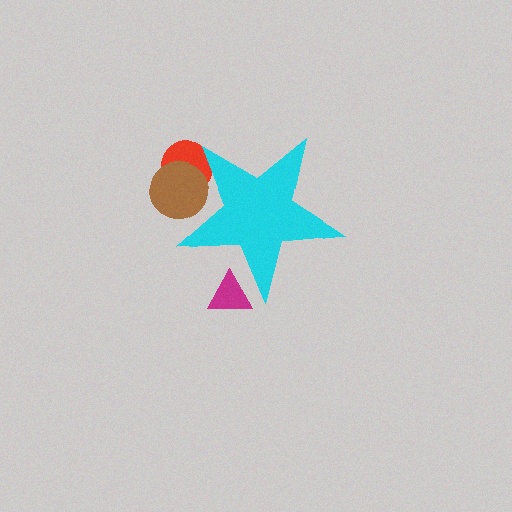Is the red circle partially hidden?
Yes, the red circle is partially hidden behind the cyan star.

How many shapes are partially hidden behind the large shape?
3 shapes are partially hidden.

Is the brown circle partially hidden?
Yes, the brown circle is partially hidden behind the cyan star.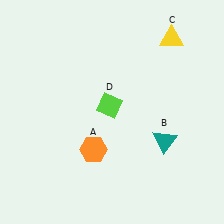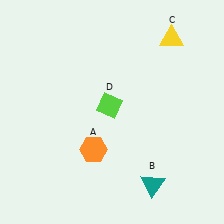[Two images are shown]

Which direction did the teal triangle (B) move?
The teal triangle (B) moved down.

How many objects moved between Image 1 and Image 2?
1 object moved between the two images.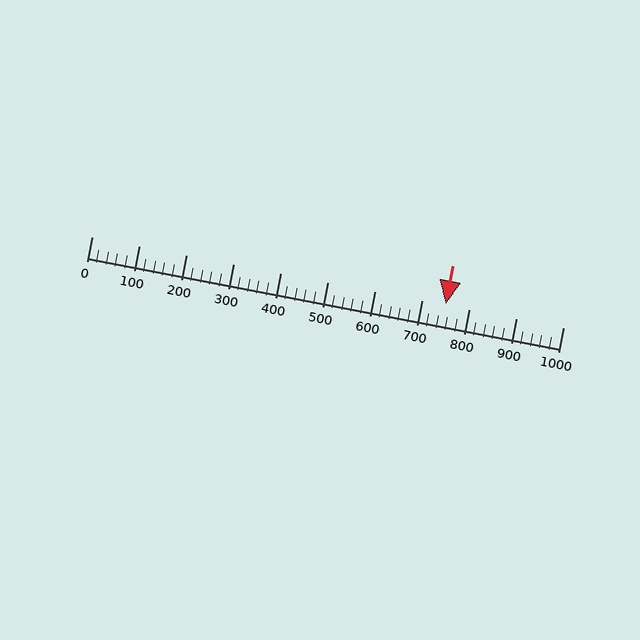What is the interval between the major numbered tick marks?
The major tick marks are spaced 100 units apart.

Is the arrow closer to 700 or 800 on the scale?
The arrow is closer to 800.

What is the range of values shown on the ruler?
The ruler shows values from 0 to 1000.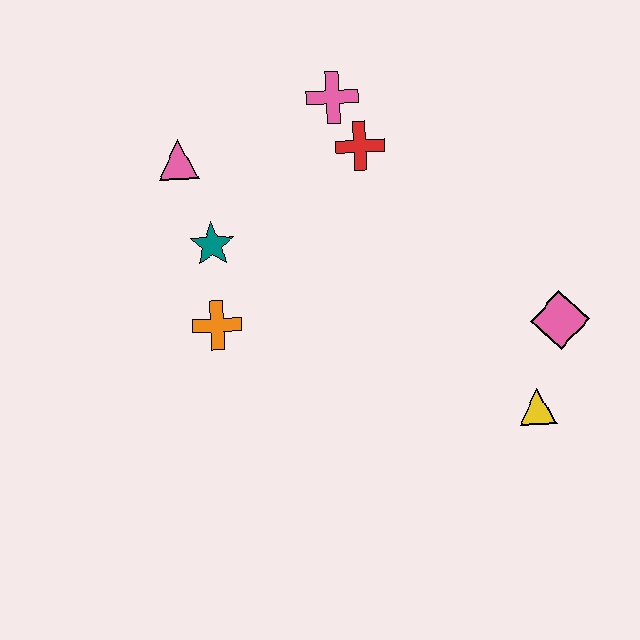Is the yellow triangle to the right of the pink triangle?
Yes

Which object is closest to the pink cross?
The red cross is closest to the pink cross.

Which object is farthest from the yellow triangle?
The pink triangle is farthest from the yellow triangle.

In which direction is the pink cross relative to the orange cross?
The pink cross is above the orange cross.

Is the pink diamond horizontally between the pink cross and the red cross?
No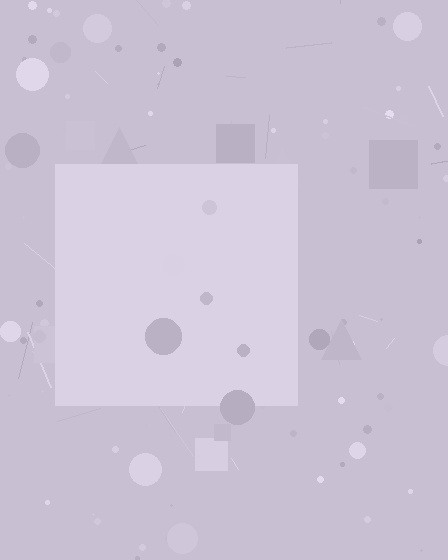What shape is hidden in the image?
A square is hidden in the image.